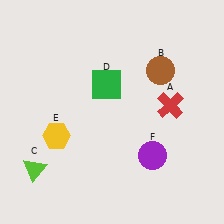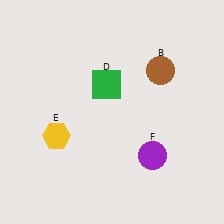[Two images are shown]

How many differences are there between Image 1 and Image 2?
There are 2 differences between the two images.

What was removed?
The lime triangle (C), the red cross (A) were removed in Image 2.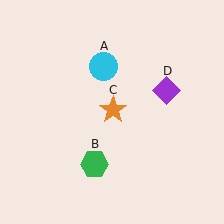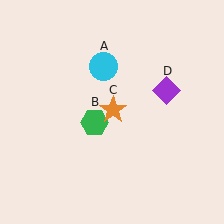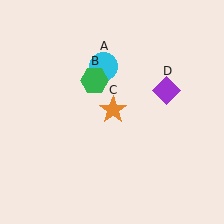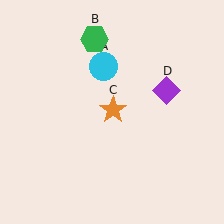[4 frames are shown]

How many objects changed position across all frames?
1 object changed position: green hexagon (object B).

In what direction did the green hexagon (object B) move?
The green hexagon (object B) moved up.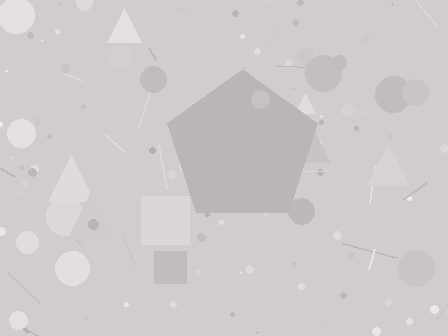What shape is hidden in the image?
A pentagon is hidden in the image.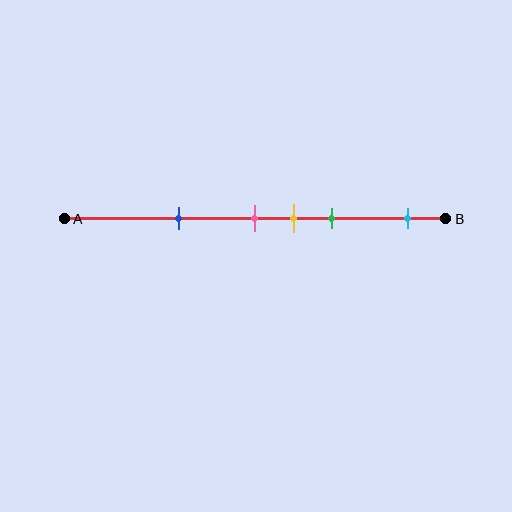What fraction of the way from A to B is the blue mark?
The blue mark is approximately 30% (0.3) of the way from A to B.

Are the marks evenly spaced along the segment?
No, the marks are not evenly spaced.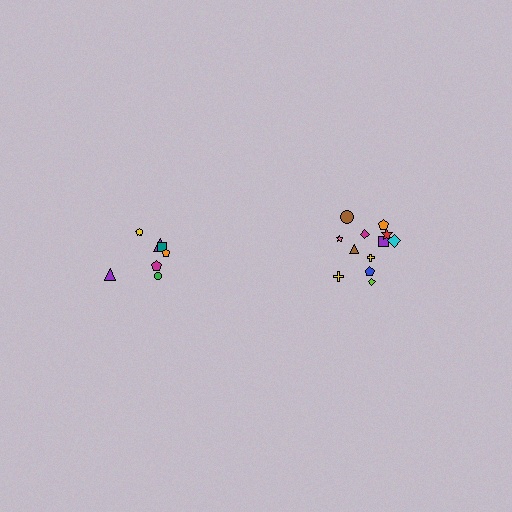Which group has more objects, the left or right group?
The right group.